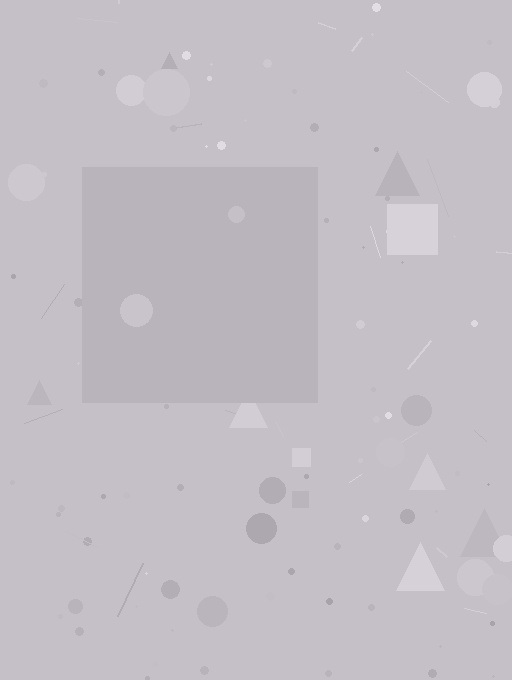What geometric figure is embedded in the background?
A square is embedded in the background.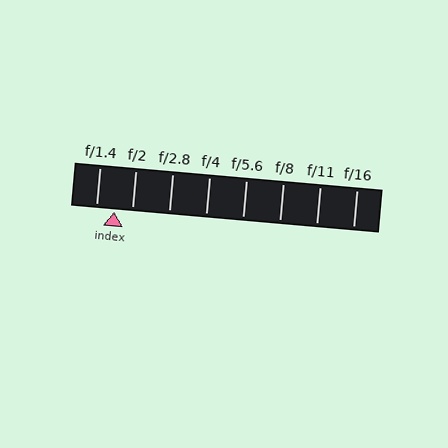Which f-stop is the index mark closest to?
The index mark is closest to f/2.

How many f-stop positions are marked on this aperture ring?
There are 8 f-stop positions marked.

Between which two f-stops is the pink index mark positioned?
The index mark is between f/1.4 and f/2.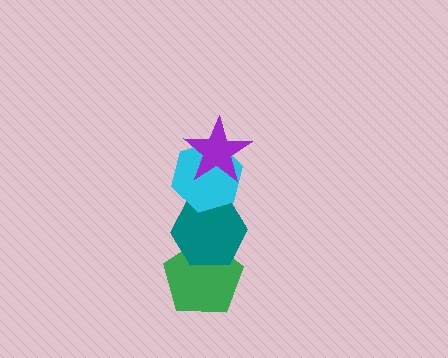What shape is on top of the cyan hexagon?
The purple star is on top of the cyan hexagon.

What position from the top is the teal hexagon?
The teal hexagon is 3rd from the top.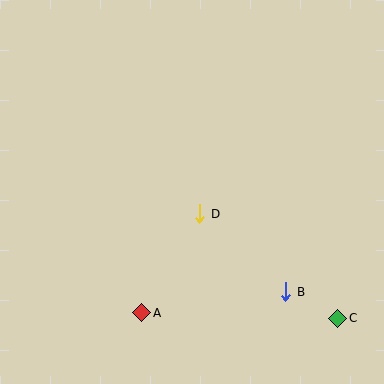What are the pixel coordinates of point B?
Point B is at (286, 292).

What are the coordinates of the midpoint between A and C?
The midpoint between A and C is at (240, 316).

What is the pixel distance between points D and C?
The distance between D and C is 173 pixels.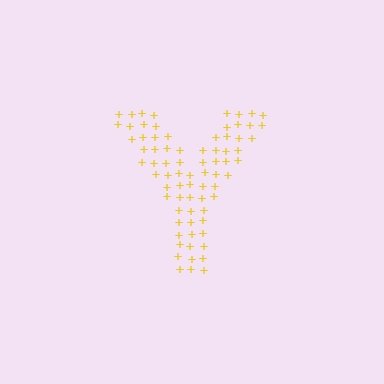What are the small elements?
The small elements are plus signs.